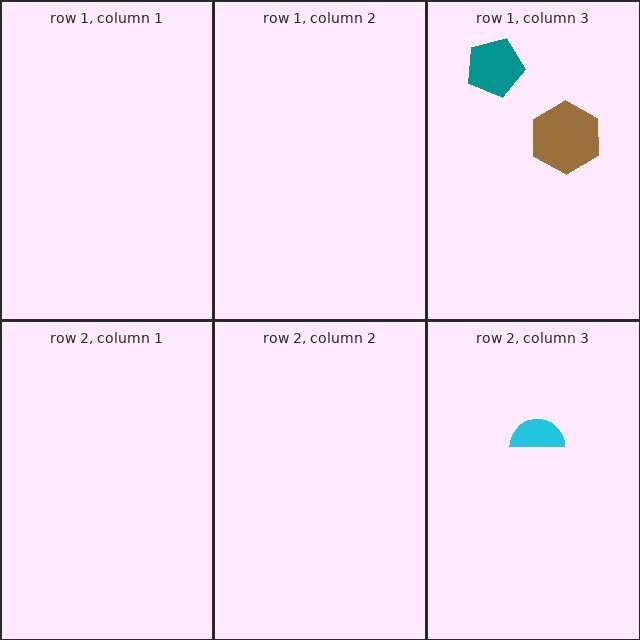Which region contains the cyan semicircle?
The row 2, column 3 region.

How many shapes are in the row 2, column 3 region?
1.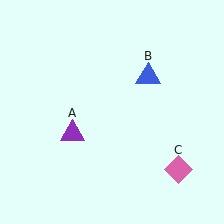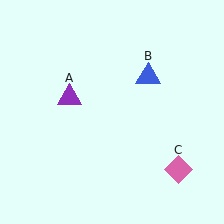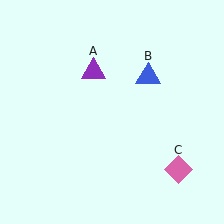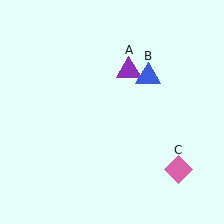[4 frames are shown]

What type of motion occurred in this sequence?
The purple triangle (object A) rotated clockwise around the center of the scene.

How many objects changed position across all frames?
1 object changed position: purple triangle (object A).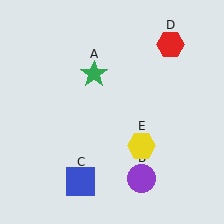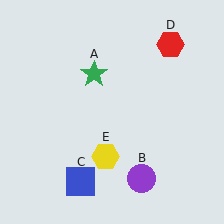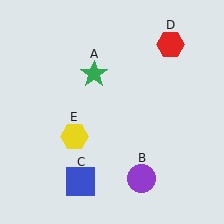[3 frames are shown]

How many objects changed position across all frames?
1 object changed position: yellow hexagon (object E).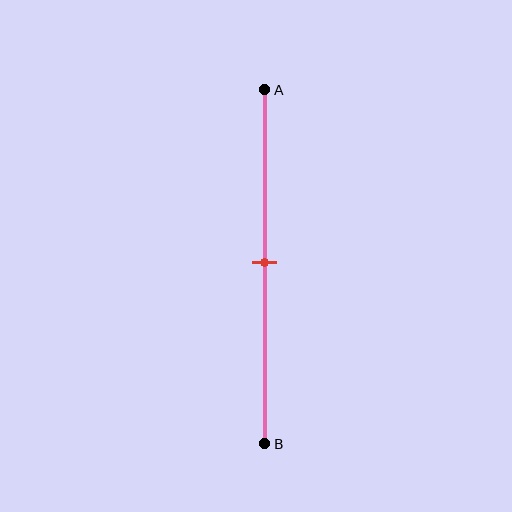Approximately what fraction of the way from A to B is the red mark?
The red mark is approximately 50% of the way from A to B.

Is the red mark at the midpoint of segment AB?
Yes, the mark is approximately at the midpoint.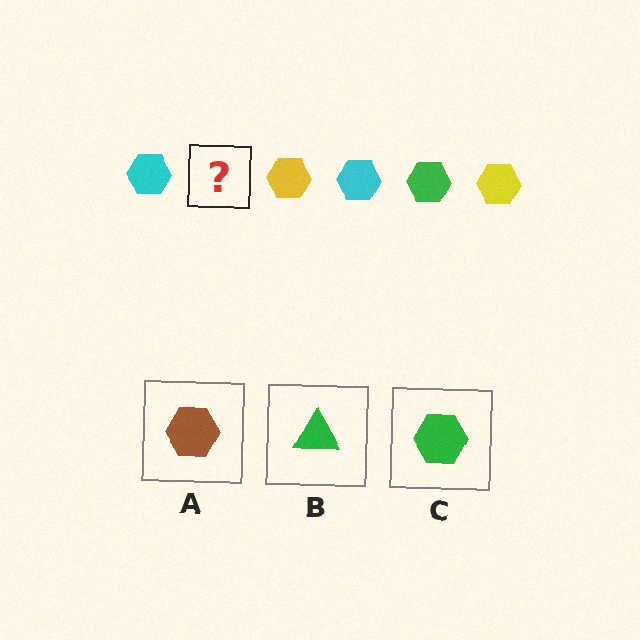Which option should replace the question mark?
Option C.